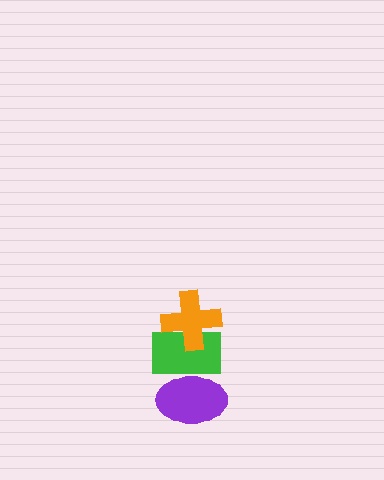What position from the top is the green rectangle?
The green rectangle is 2nd from the top.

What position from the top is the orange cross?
The orange cross is 1st from the top.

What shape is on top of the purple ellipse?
The green rectangle is on top of the purple ellipse.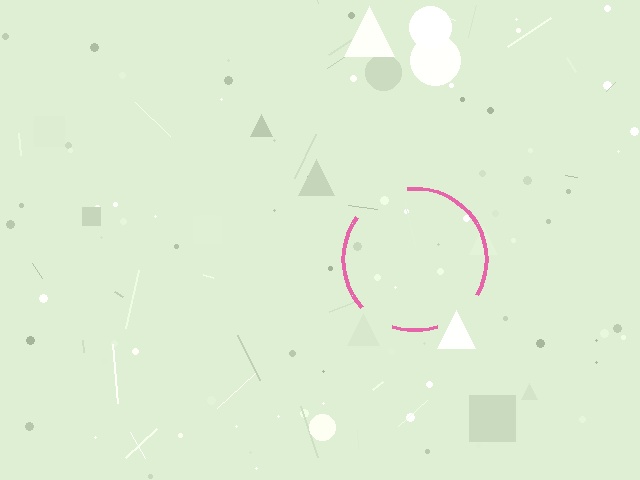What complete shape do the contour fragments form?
The contour fragments form a circle.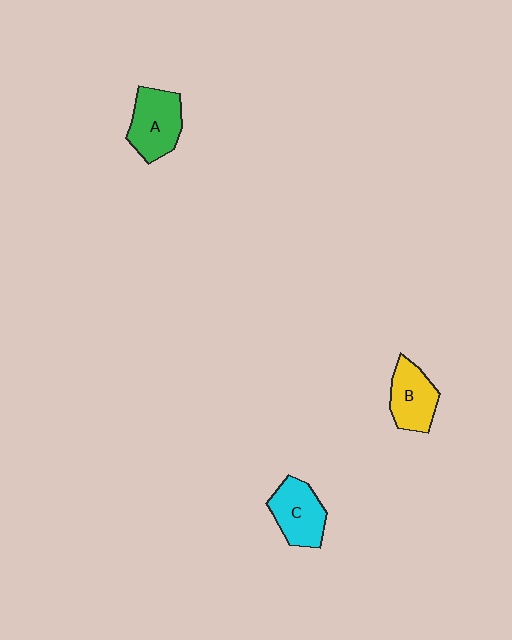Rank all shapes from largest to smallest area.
From largest to smallest: A (green), C (cyan), B (yellow).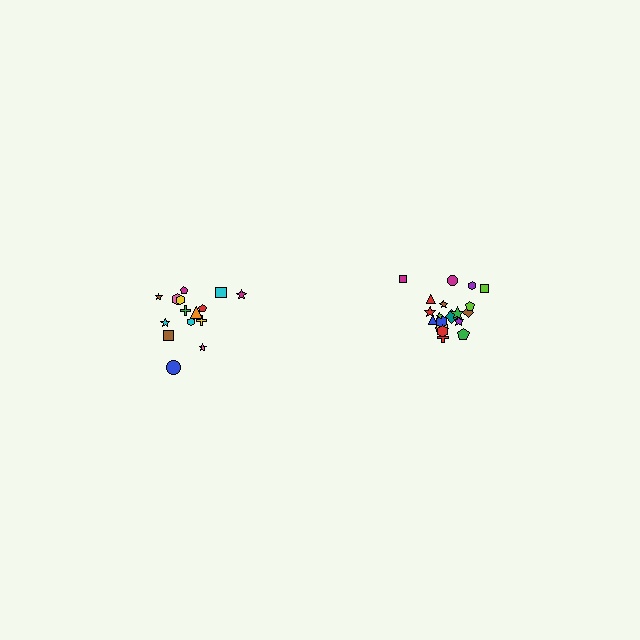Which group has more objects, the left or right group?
The right group.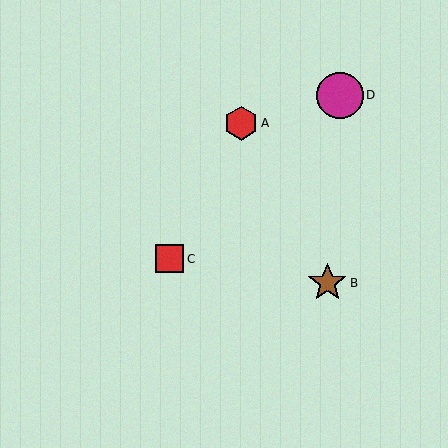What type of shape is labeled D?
Shape D is a magenta circle.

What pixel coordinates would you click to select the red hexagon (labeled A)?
Click at (241, 123) to select the red hexagon A.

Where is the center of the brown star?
The center of the brown star is at (327, 283).